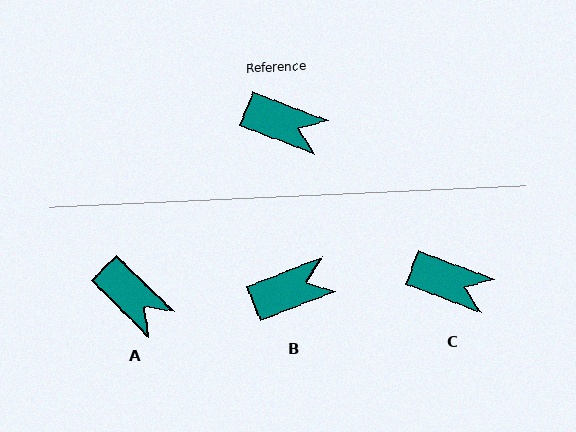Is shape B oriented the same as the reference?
No, it is off by about 42 degrees.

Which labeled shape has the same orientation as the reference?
C.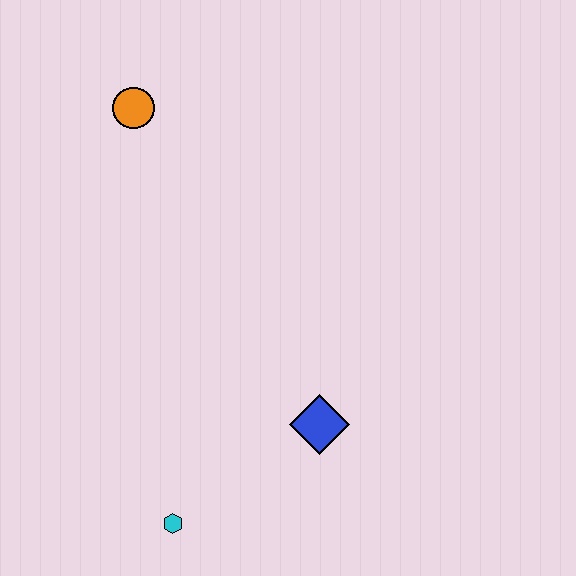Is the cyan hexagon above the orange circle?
No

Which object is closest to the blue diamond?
The cyan hexagon is closest to the blue diamond.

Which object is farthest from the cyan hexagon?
The orange circle is farthest from the cyan hexagon.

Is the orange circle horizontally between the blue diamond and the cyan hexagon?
No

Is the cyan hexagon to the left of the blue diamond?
Yes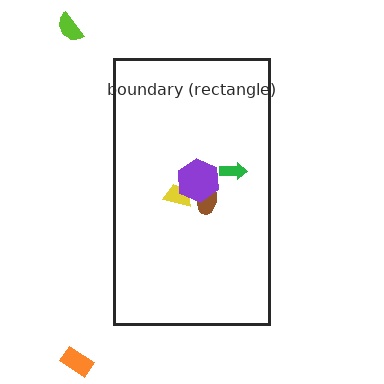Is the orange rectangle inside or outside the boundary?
Outside.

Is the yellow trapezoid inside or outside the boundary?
Inside.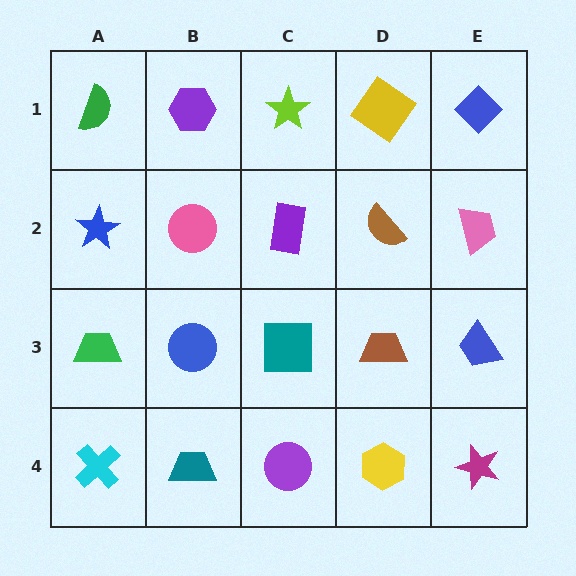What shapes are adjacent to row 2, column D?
A yellow diamond (row 1, column D), a brown trapezoid (row 3, column D), a purple rectangle (row 2, column C), a pink trapezoid (row 2, column E).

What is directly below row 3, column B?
A teal trapezoid.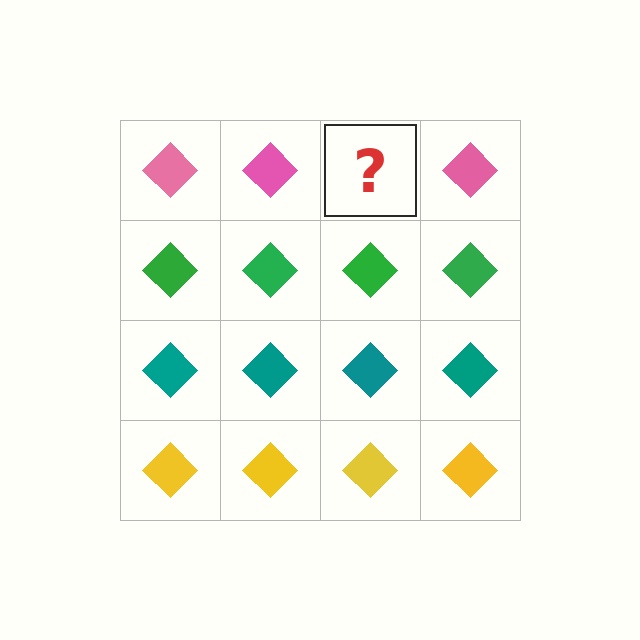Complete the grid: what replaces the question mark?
The question mark should be replaced with a pink diamond.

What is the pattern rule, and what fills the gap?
The rule is that each row has a consistent color. The gap should be filled with a pink diamond.